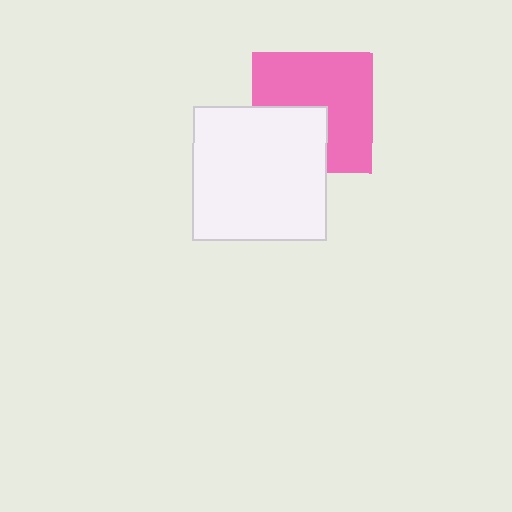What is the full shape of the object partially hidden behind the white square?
The partially hidden object is a pink square.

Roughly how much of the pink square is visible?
About half of it is visible (roughly 65%).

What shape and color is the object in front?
The object in front is a white square.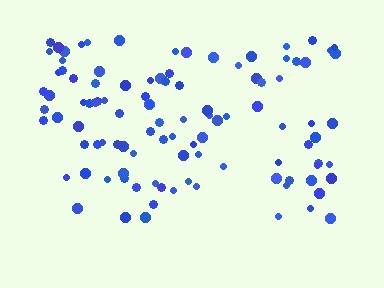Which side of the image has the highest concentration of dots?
The top.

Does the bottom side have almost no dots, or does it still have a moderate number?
Still a moderate number, just noticeably fewer than the top.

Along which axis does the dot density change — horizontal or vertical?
Vertical.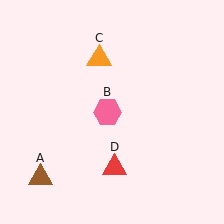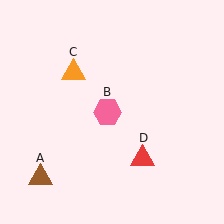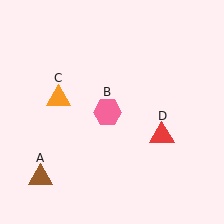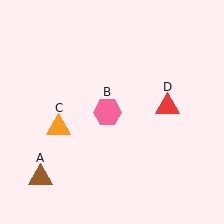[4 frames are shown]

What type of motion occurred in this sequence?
The orange triangle (object C), red triangle (object D) rotated counterclockwise around the center of the scene.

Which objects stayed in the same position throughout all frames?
Brown triangle (object A) and pink hexagon (object B) remained stationary.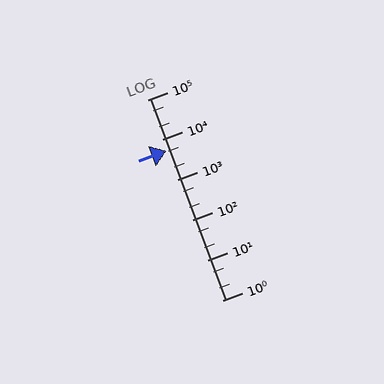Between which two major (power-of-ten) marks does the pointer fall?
The pointer is between 1000 and 10000.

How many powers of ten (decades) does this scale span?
The scale spans 5 decades, from 1 to 100000.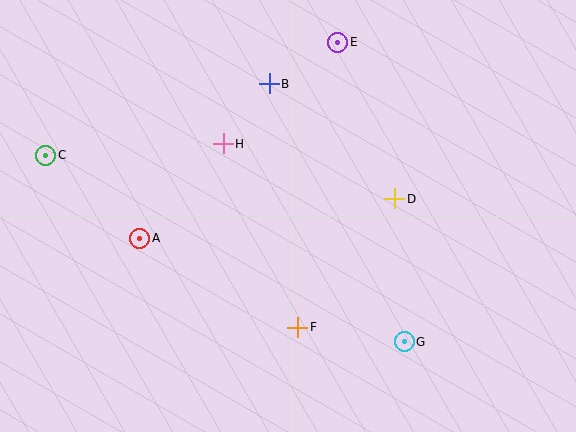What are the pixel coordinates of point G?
Point G is at (404, 342).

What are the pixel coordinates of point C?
Point C is at (46, 155).